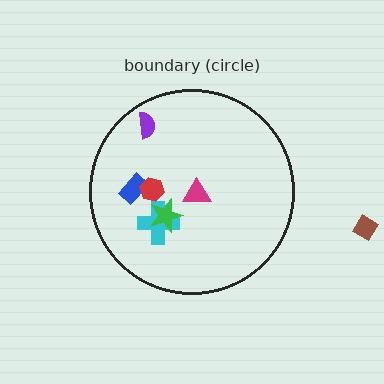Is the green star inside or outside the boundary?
Inside.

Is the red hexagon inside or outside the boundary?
Inside.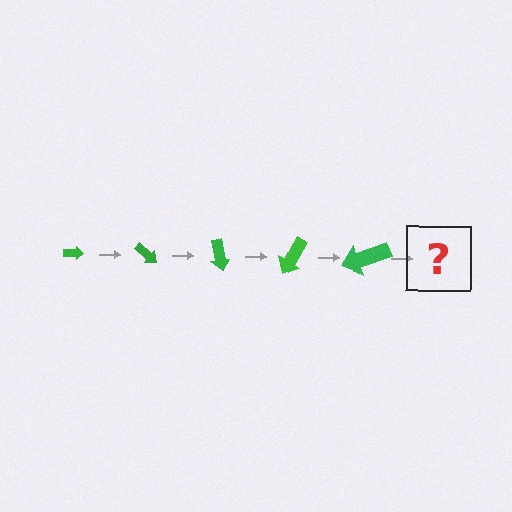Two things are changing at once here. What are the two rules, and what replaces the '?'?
The two rules are that the arrow grows larger each step and it rotates 40 degrees each step. The '?' should be an arrow, larger than the previous one and rotated 200 degrees from the start.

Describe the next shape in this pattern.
It should be an arrow, larger than the previous one and rotated 200 degrees from the start.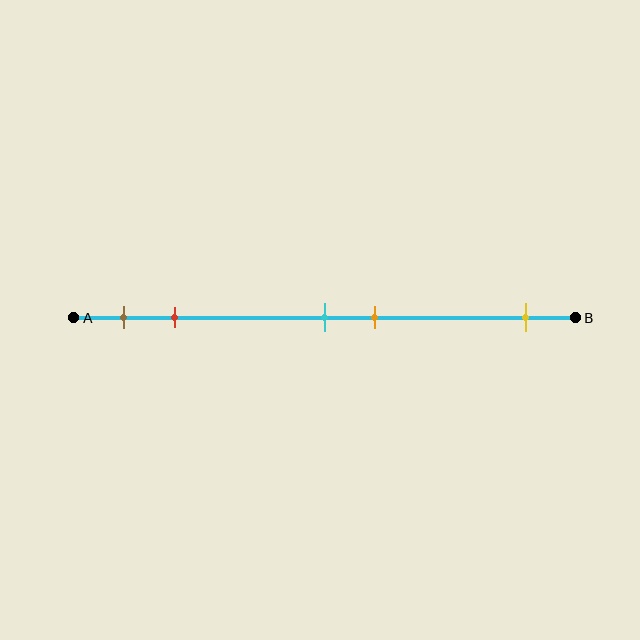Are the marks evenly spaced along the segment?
No, the marks are not evenly spaced.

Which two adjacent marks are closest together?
The cyan and orange marks are the closest adjacent pair.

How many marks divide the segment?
There are 5 marks dividing the segment.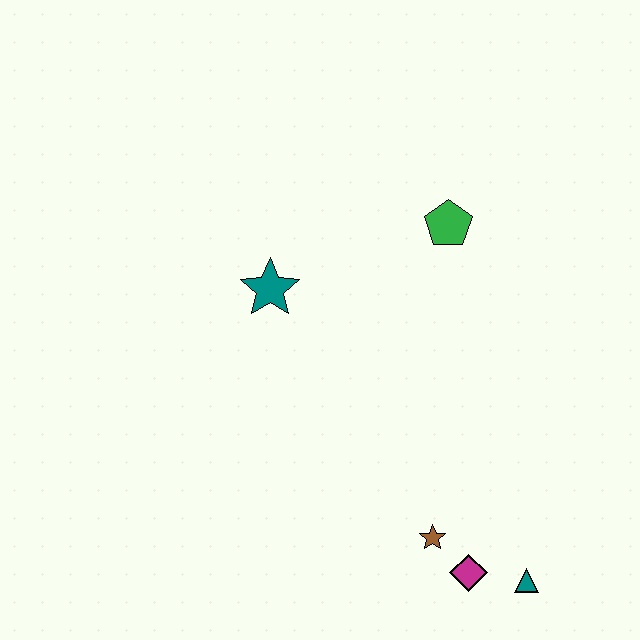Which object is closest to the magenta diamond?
The brown star is closest to the magenta diamond.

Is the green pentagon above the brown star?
Yes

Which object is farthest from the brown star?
The green pentagon is farthest from the brown star.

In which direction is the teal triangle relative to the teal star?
The teal triangle is below the teal star.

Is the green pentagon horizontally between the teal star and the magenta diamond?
Yes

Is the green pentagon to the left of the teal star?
No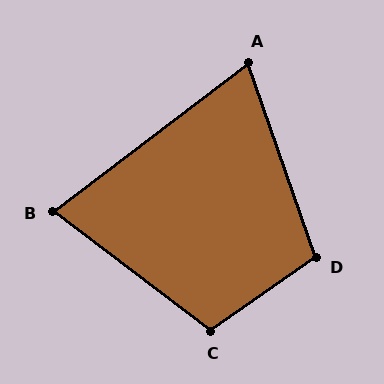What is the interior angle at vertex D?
Approximately 105 degrees (obtuse).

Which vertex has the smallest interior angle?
A, at approximately 72 degrees.